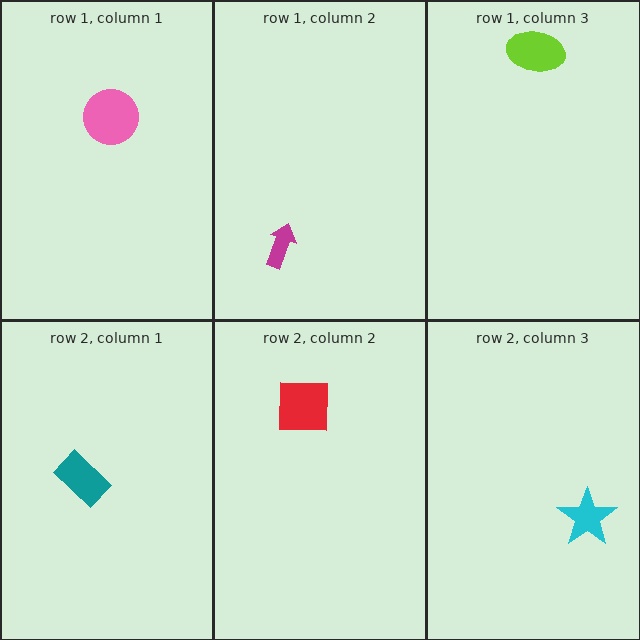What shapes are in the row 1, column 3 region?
The lime ellipse.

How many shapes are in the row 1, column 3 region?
1.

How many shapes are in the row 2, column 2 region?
1.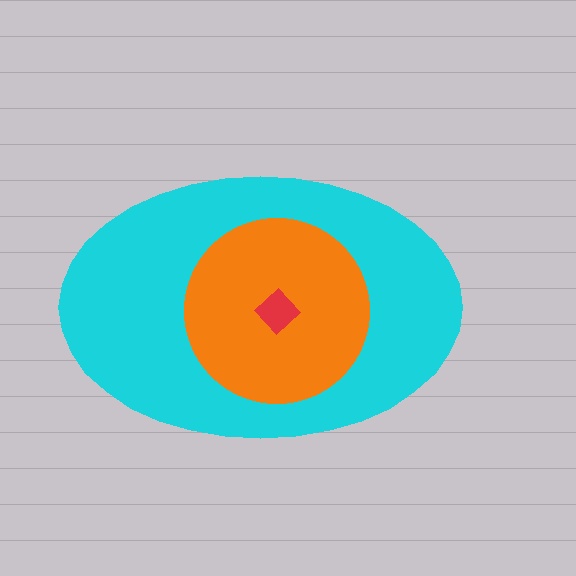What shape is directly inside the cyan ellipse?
The orange circle.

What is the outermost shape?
The cyan ellipse.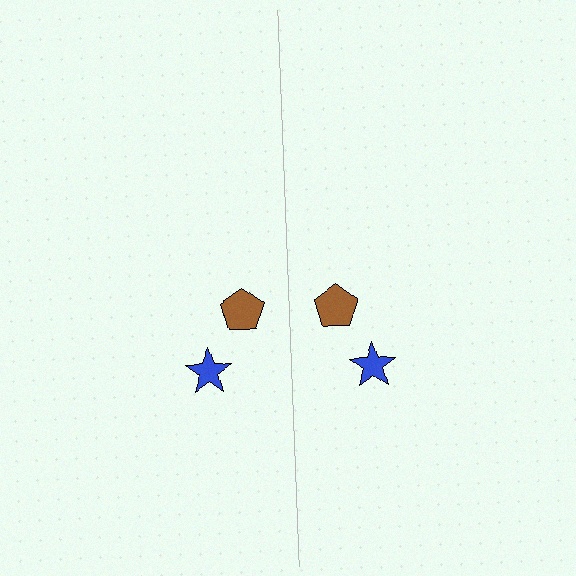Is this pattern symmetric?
Yes, this pattern has bilateral (reflection) symmetry.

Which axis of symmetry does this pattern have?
The pattern has a vertical axis of symmetry running through the center of the image.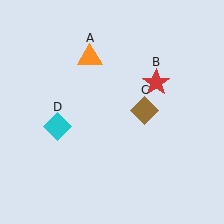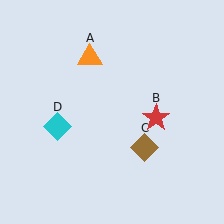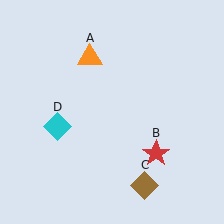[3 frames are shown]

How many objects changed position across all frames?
2 objects changed position: red star (object B), brown diamond (object C).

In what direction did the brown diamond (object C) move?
The brown diamond (object C) moved down.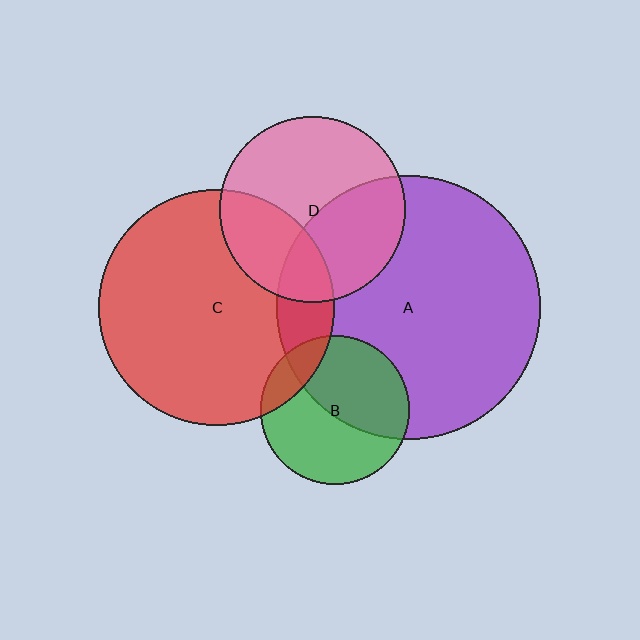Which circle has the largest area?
Circle A (purple).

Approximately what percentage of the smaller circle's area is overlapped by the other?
Approximately 50%.